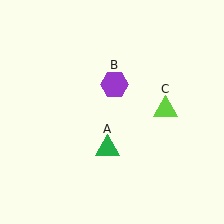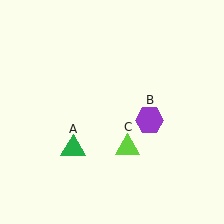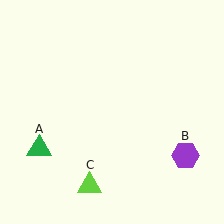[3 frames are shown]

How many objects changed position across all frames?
3 objects changed position: green triangle (object A), purple hexagon (object B), lime triangle (object C).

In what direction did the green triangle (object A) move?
The green triangle (object A) moved left.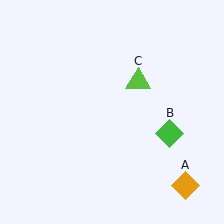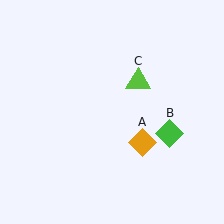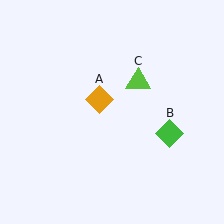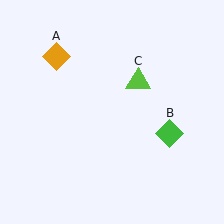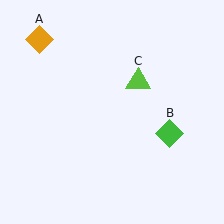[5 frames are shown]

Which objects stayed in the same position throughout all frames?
Green diamond (object B) and lime triangle (object C) remained stationary.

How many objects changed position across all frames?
1 object changed position: orange diamond (object A).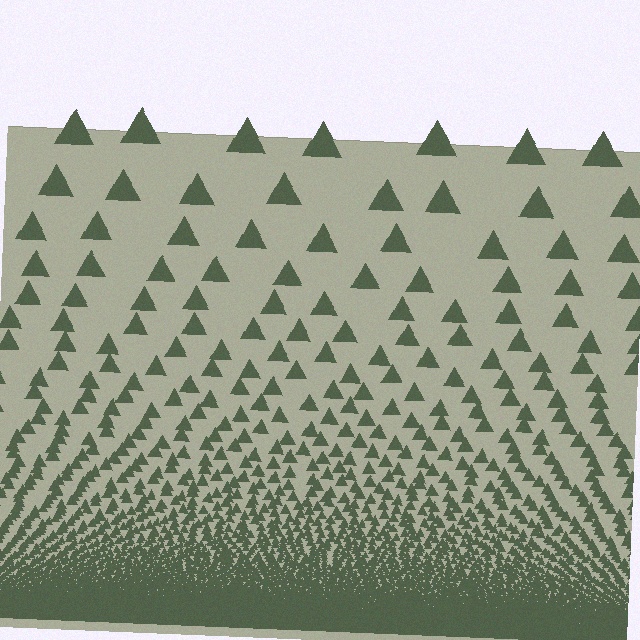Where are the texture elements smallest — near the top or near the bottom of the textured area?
Near the bottom.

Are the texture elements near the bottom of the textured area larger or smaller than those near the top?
Smaller. The gradient is inverted — elements near the bottom are smaller and denser.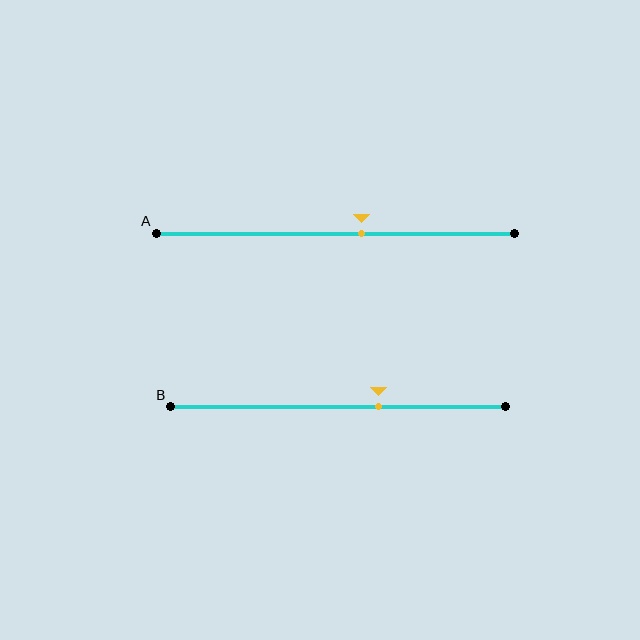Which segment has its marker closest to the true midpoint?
Segment A has its marker closest to the true midpoint.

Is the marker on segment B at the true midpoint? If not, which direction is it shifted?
No, the marker on segment B is shifted to the right by about 12% of the segment length.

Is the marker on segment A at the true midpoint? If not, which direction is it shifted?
No, the marker on segment A is shifted to the right by about 7% of the segment length.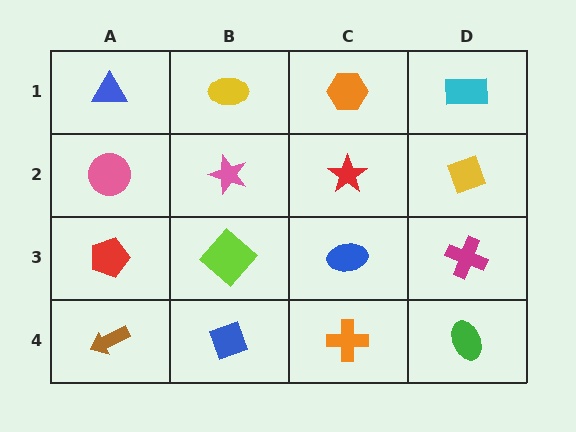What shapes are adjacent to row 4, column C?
A blue ellipse (row 3, column C), a blue diamond (row 4, column B), a green ellipse (row 4, column D).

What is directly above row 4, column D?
A magenta cross.